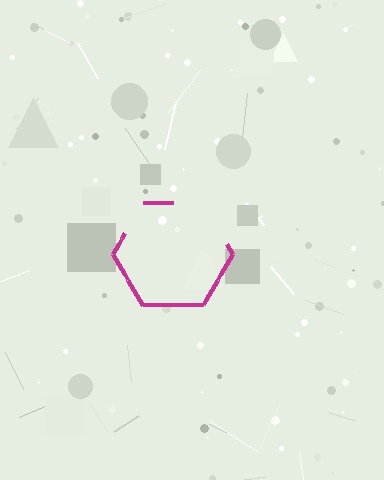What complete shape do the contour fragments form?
The contour fragments form a hexagon.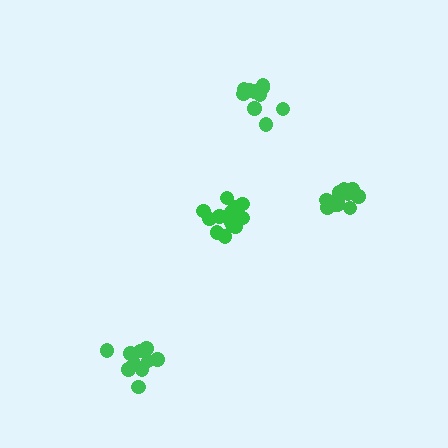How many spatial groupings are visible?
There are 4 spatial groupings.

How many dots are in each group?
Group 1: 15 dots, Group 2: 11 dots, Group 3: 10 dots, Group 4: 10 dots (46 total).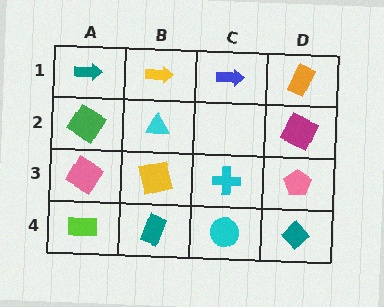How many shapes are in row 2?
3 shapes.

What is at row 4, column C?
A cyan circle.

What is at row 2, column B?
A cyan triangle.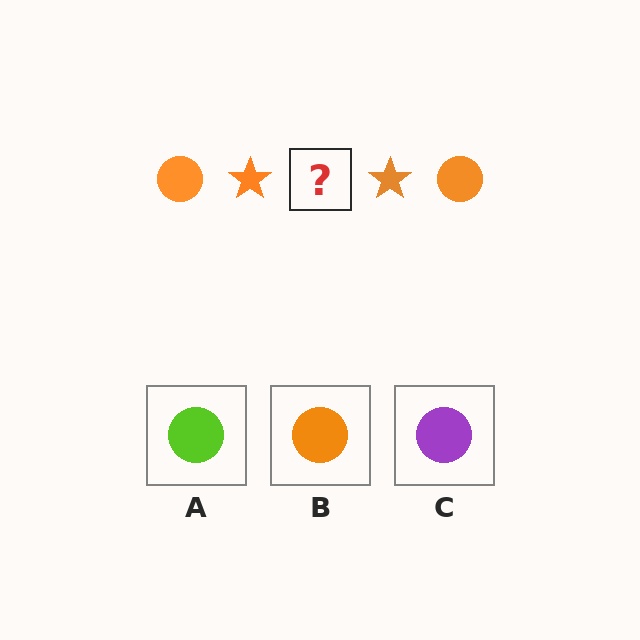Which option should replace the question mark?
Option B.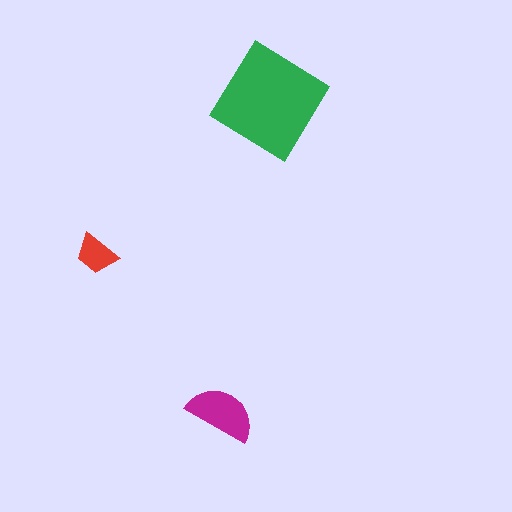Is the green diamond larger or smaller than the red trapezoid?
Larger.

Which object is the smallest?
The red trapezoid.